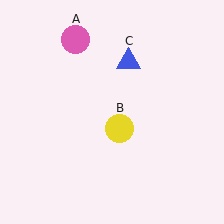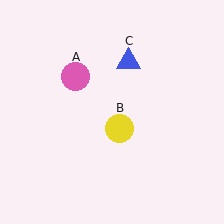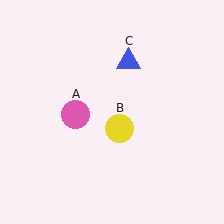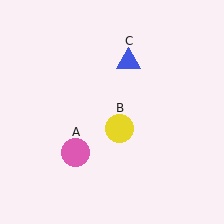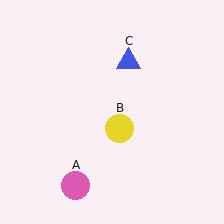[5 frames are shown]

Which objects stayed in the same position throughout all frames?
Yellow circle (object B) and blue triangle (object C) remained stationary.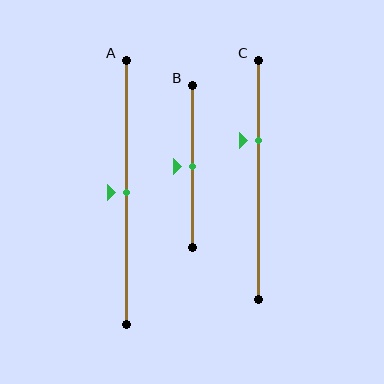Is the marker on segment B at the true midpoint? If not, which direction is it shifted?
Yes, the marker on segment B is at the true midpoint.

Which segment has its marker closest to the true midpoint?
Segment A has its marker closest to the true midpoint.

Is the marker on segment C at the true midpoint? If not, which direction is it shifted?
No, the marker on segment C is shifted upward by about 16% of the segment length.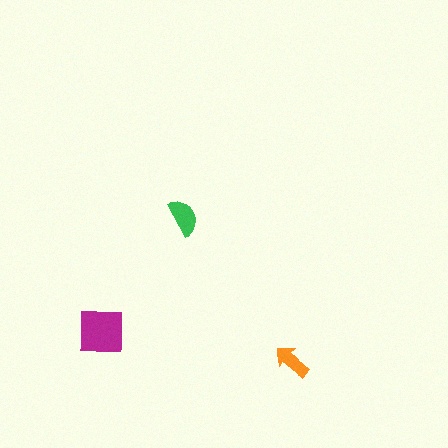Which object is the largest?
The magenta square.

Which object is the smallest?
The orange arrow.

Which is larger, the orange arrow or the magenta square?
The magenta square.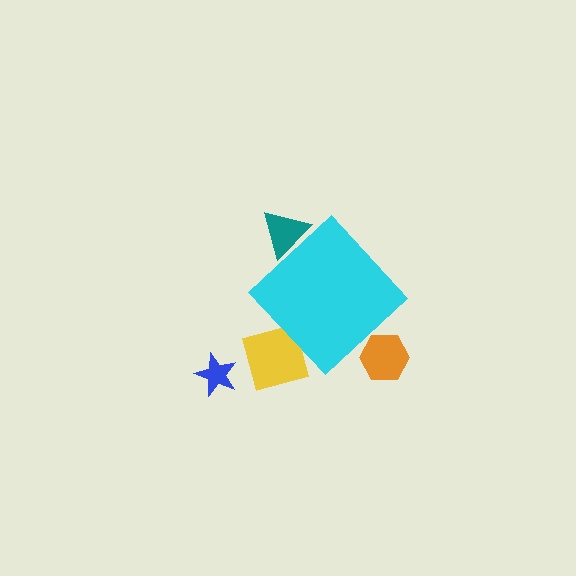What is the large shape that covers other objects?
A cyan diamond.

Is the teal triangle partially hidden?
Yes, the teal triangle is partially hidden behind the cyan diamond.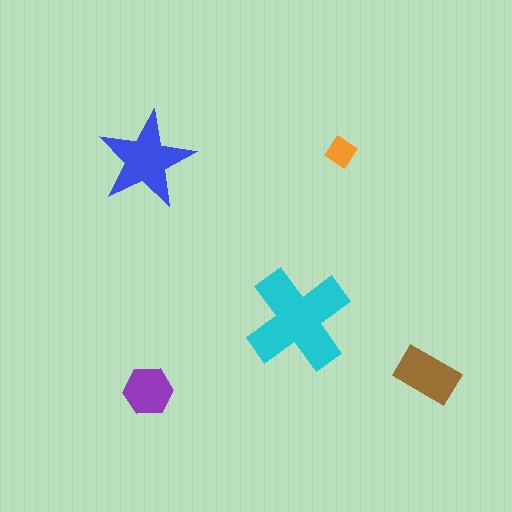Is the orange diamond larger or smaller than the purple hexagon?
Smaller.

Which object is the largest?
The cyan cross.